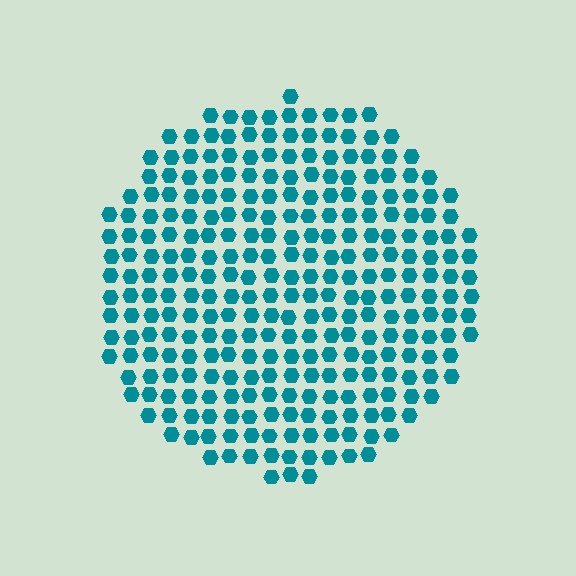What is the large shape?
The large shape is a circle.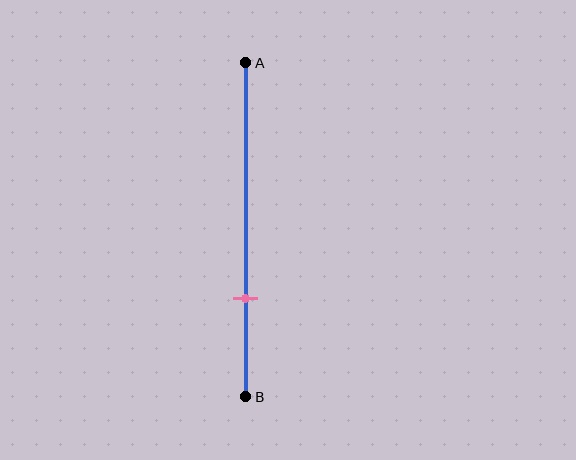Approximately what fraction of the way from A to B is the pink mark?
The pink mark is approximately 70% of the way from A to B.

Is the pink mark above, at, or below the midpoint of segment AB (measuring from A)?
The pink mark is below the midpoint of segment AB.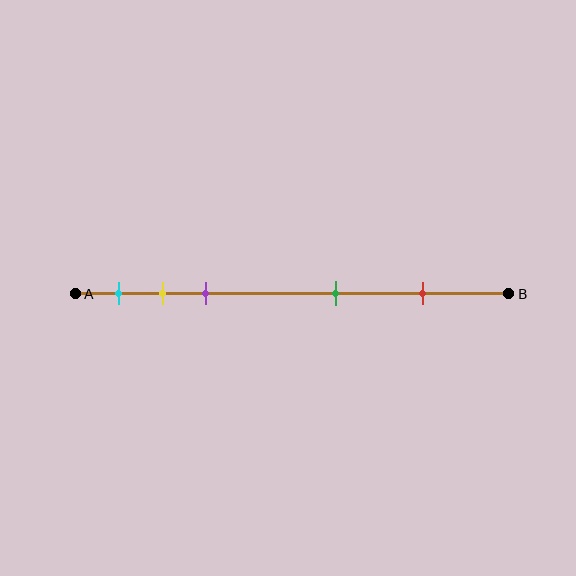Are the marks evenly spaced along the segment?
No, the marks are not evenly spaced.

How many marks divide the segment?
There are 5 marks dividing the segment.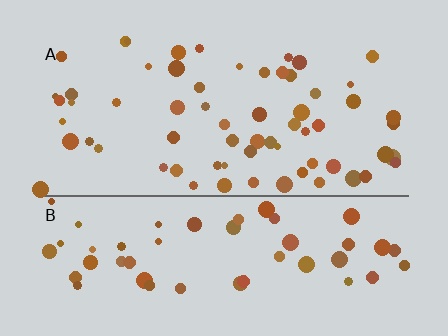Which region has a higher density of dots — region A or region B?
A (the top).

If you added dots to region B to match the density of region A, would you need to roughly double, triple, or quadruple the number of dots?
Approximately double.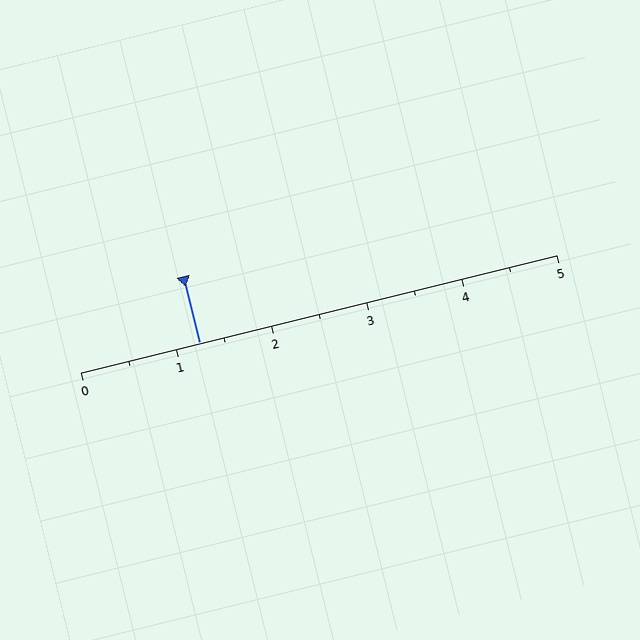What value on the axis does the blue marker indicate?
The marker indicates approximately 1.2.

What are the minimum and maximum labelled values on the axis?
The axis runs from 0 to 5.